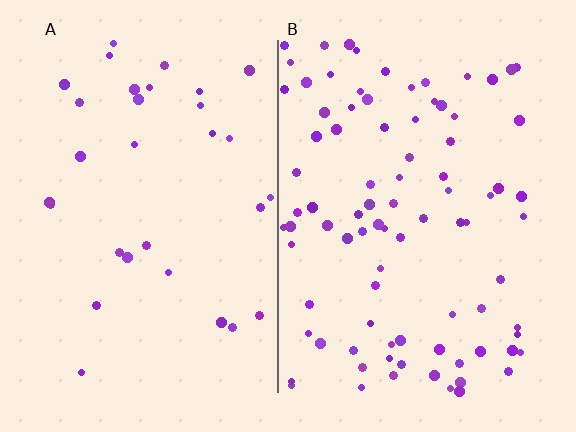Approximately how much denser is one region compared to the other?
Approximately 2.8× — region B over region A.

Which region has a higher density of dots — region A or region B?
B (the right).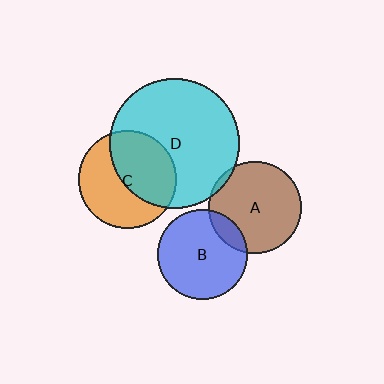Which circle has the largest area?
Circle D (cyan).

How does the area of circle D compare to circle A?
Approximately 2.0 times.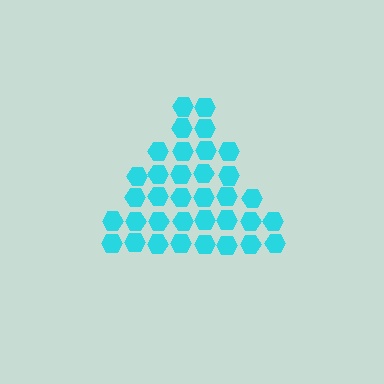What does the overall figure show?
The overall figure shows a triangle.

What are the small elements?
The small elements are hexagons.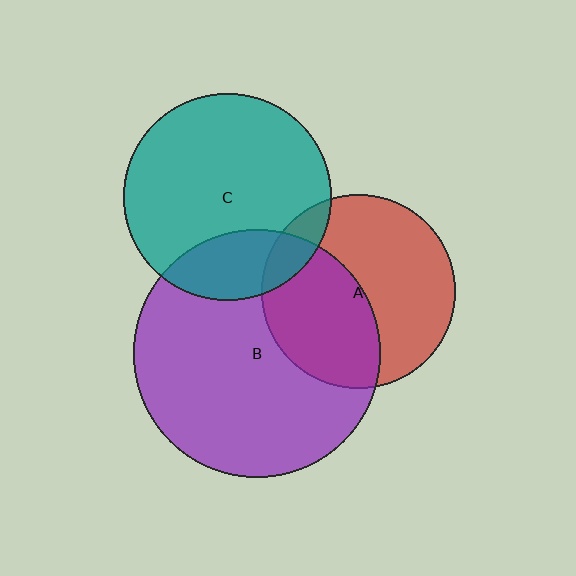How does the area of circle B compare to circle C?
Approximately 1.4 times.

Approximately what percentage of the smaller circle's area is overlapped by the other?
Approximately 45%.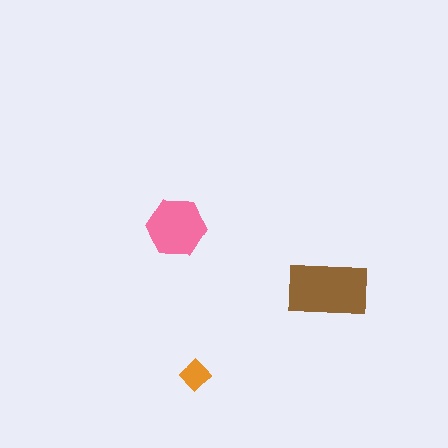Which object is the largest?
The brown rectangle.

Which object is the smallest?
The orange diamond.